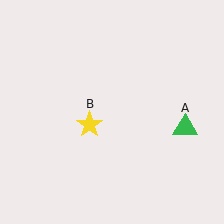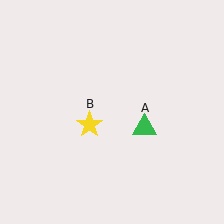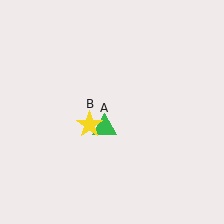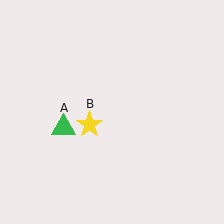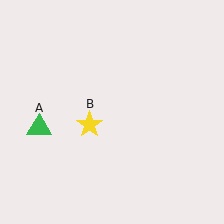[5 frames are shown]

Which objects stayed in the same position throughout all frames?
Yellow star (object B) remained stationary.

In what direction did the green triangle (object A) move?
The green triangle (object A) moved left.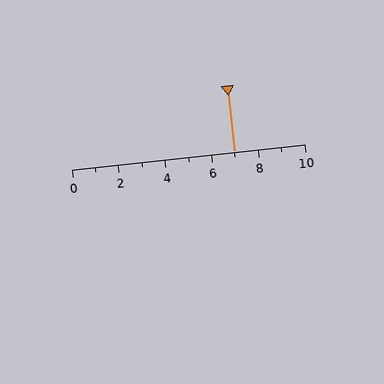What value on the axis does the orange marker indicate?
The marker indicates approximately 7.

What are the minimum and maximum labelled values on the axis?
The axis runs from 0 to 10.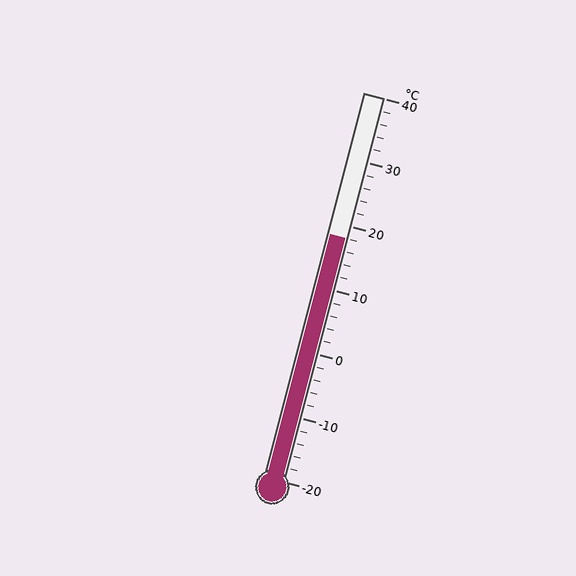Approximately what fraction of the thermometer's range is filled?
The thermometer is filled to approximately 65% of its range.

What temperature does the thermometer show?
The thermometer shows approximately 18°C.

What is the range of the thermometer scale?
The thermometer scale ranges from -20°C to 40°C.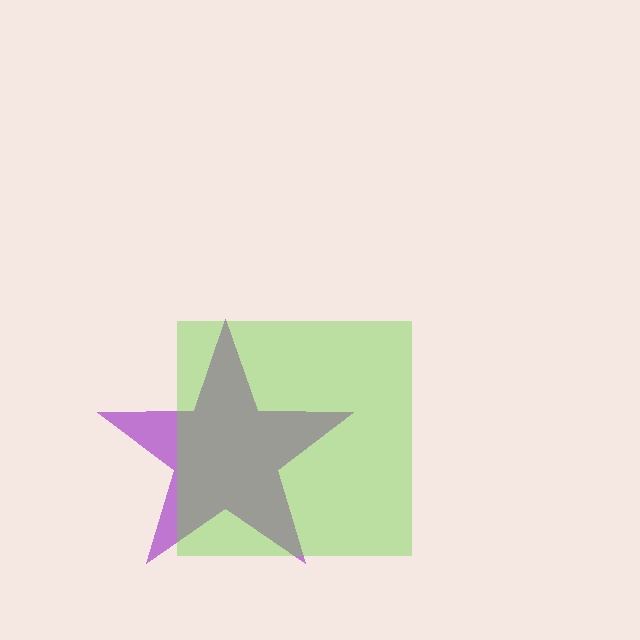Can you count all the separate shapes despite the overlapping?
Yes, there are 2 separate shapes.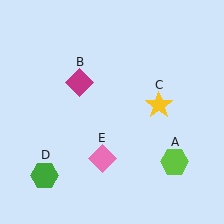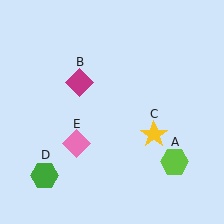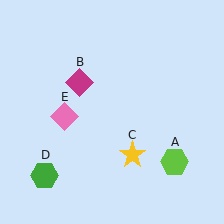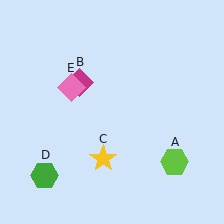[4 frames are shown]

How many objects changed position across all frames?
2 objects changed position: yellow star (object C), pink diamond (object E).